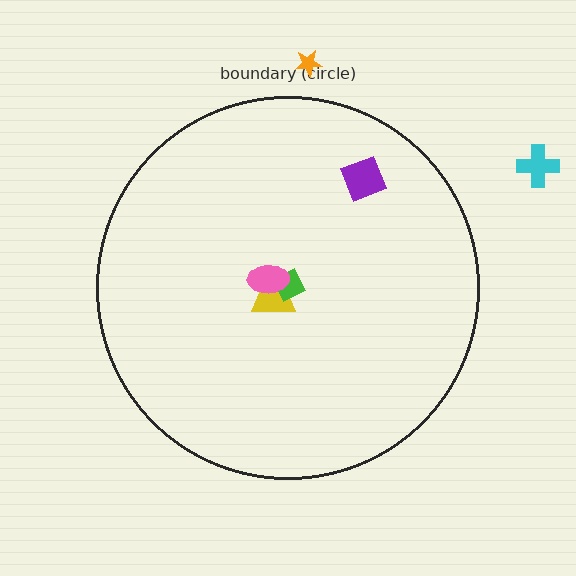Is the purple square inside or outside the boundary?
Inside.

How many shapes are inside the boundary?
4 inside, 2 outside.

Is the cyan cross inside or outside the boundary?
Outside.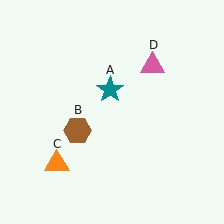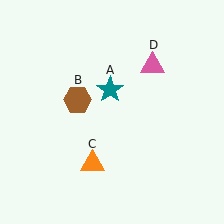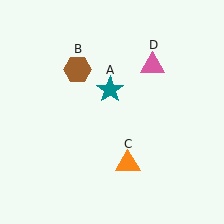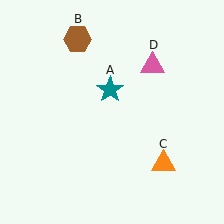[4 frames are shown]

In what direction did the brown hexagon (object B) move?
The brown hexagon (object B) moved up.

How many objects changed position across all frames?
2 objects changed position: brown hexagon (object B), orange triangle (object C).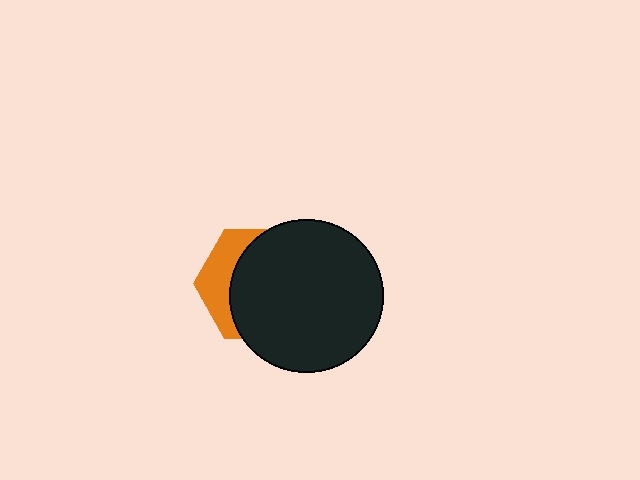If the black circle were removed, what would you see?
You would see the complete orange hexagon.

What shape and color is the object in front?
The object in front is a black circle.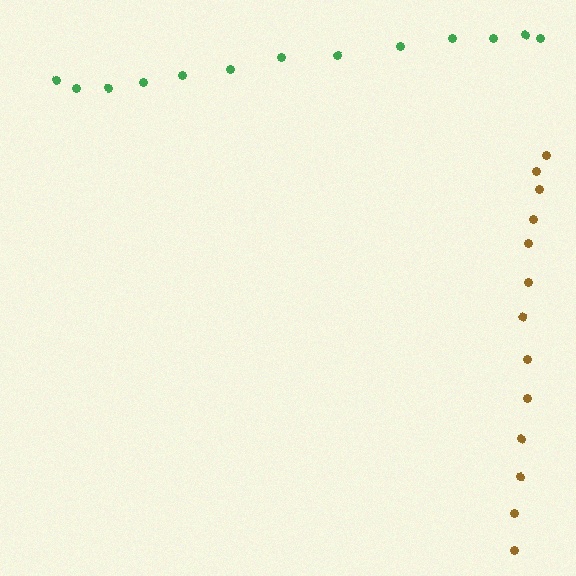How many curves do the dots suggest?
There are 2 distinct paths.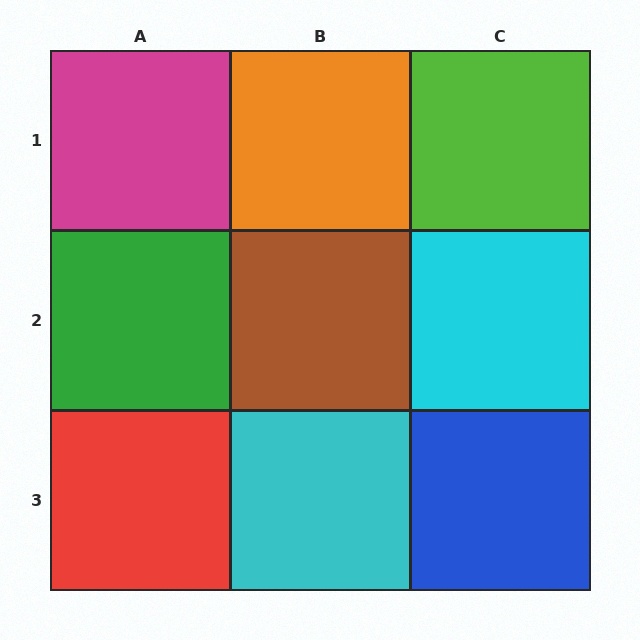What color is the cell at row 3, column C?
Blue.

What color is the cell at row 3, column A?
Red.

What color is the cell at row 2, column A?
Green.